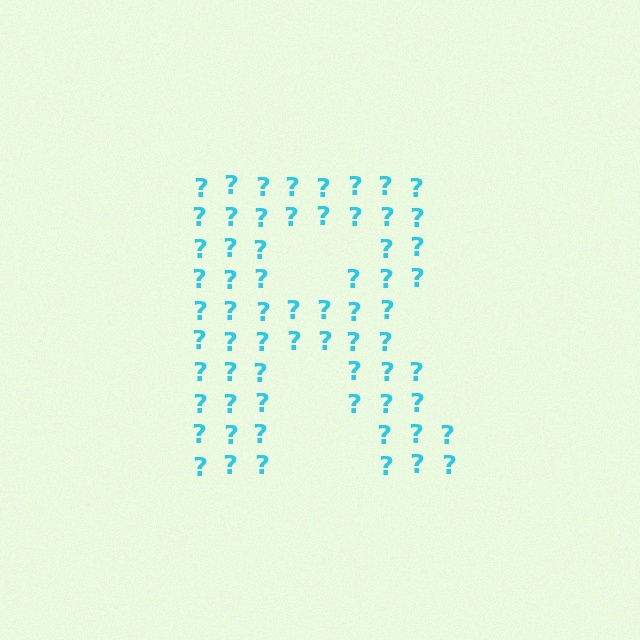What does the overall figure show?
The overall figure shows the letter R.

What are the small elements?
The small elements are question marks.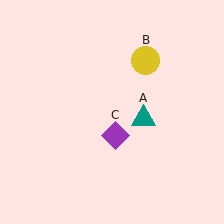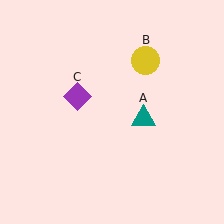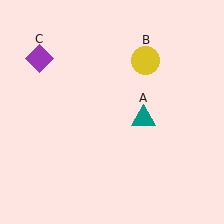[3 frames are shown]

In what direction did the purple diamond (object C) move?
The purple diamond (object C) moved up and to the left.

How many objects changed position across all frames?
1 object changed position: purple diamond (object C).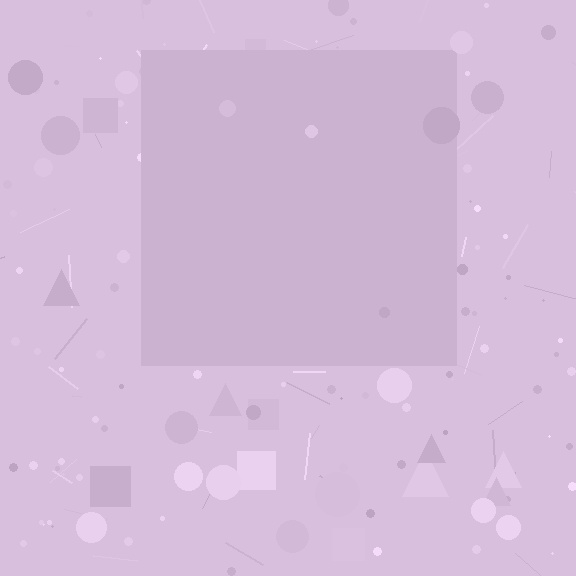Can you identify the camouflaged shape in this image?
The camouflaged shape is a square.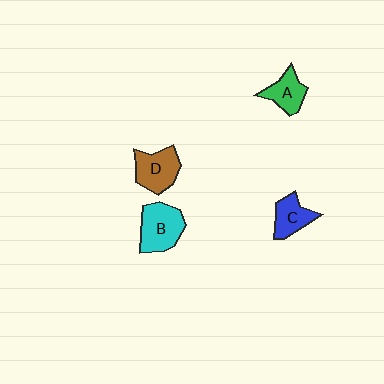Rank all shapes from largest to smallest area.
From largest to smallest: B (cyan), D (brown), C (blue), A (green).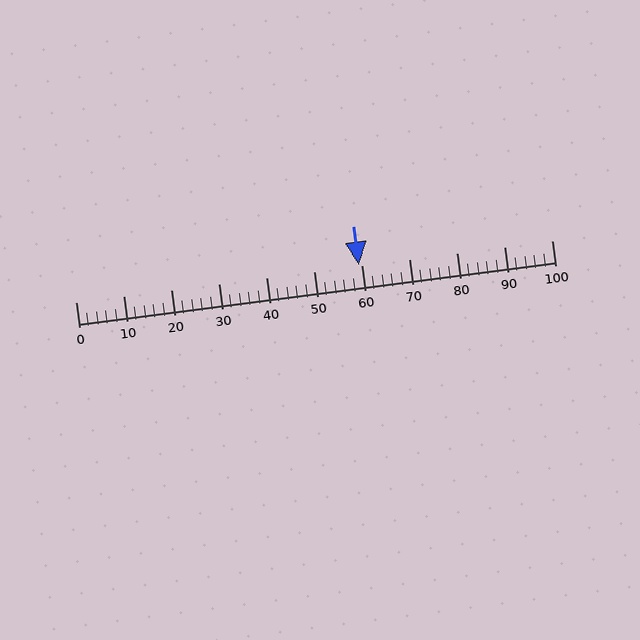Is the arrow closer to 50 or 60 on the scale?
The arrow is closer to 60.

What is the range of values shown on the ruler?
The ruler shows values from 0 to 100.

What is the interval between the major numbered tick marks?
The major tick marks are spaced 10 units apart.